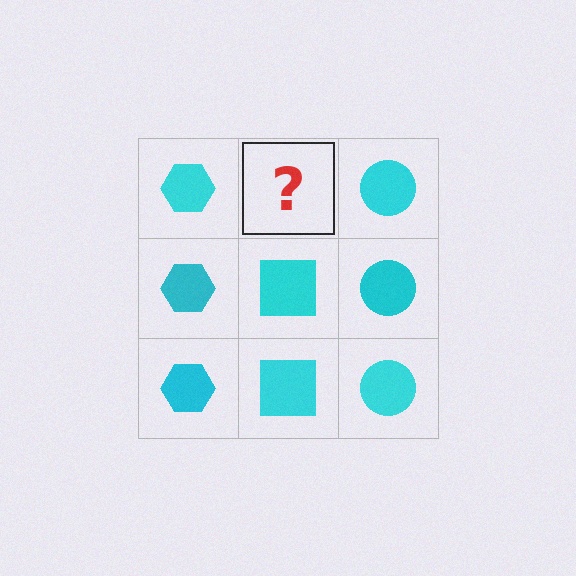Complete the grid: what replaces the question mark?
The question mark should be replaced with a cyan square.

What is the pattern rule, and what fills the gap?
The rule is that each column has a consistent shape. The gap should be filled with a cyan square.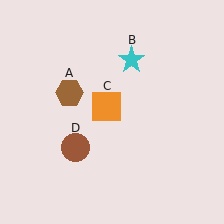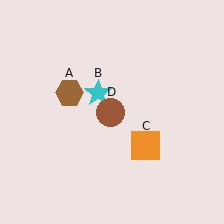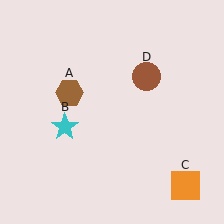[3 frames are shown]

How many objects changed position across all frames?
3 objects changed position: cyan star (object B), orange square (object C), brown circle (object D).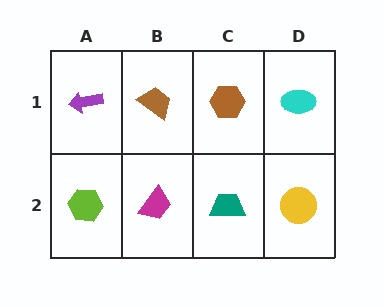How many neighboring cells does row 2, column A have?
2.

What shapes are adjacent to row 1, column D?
A yellow circle (row 2, column D), a brown hexagon (row 1, column C).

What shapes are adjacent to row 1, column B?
A magenta trapezoid (row 2, column B), a purple arrow (row 1, column A), a brown hexagon (row 1, column C).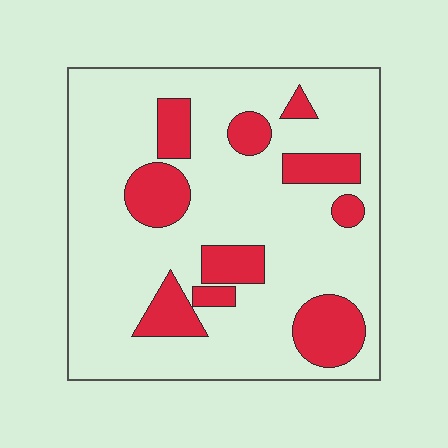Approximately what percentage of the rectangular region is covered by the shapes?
Approximately 20%.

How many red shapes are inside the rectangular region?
10.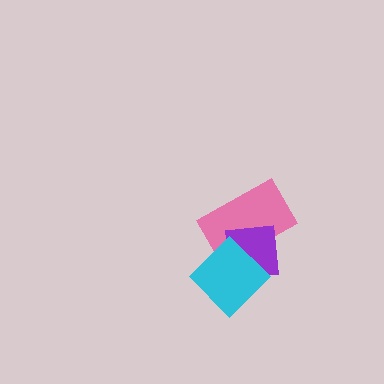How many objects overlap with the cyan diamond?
2 objects overlap with the cyan diamond.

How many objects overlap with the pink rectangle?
2 objects overlap with the pink rectangle.